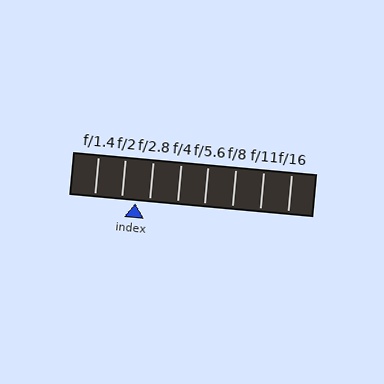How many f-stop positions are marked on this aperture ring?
There are 8 f-stop positions marked.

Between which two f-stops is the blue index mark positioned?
The index mark is between f/2 and f/2.8.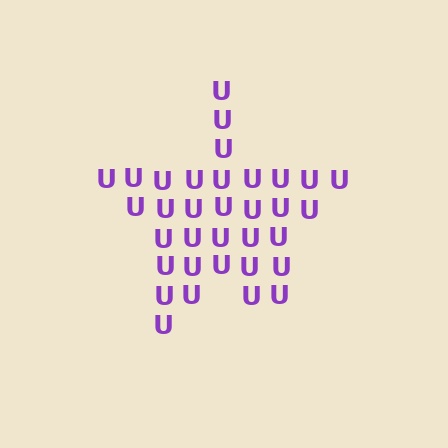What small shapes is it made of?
It is made of small letter U's.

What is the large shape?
The large shape is a star.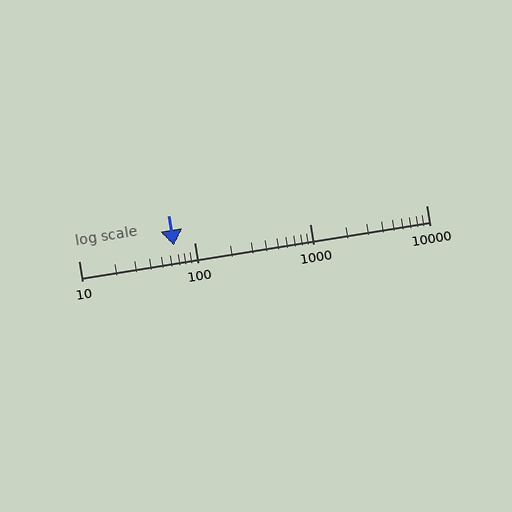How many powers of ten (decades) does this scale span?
The scale spans 3 decades, from 10 to 10000.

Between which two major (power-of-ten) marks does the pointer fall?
The pointer is between 10 and 100.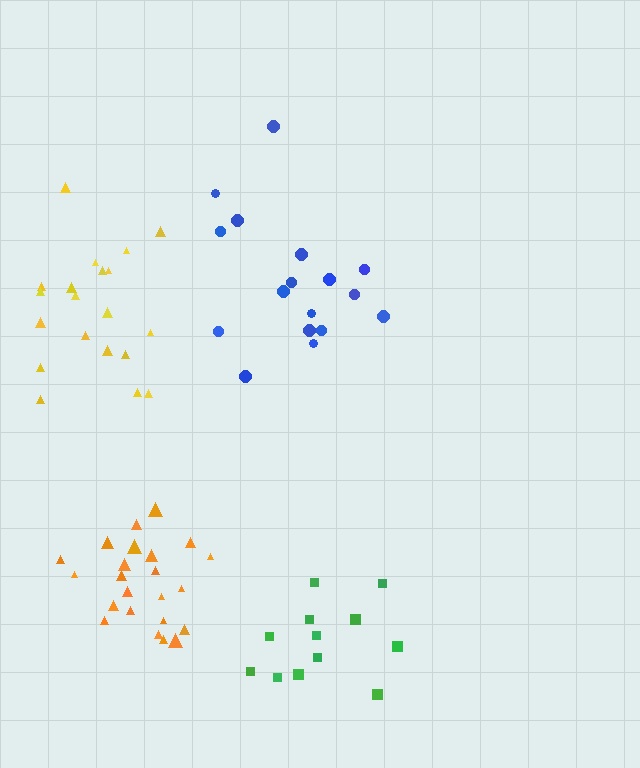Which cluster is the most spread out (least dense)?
Green.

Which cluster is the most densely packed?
Orange.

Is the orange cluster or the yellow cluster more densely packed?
Orange.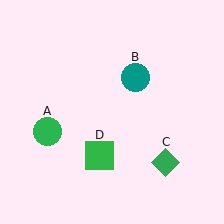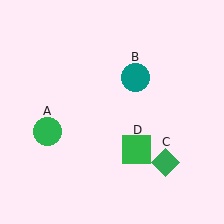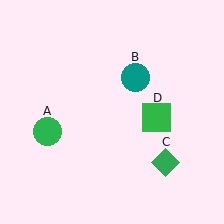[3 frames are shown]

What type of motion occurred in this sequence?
The green square (object D) rotated counterclockwise around the center of the scene.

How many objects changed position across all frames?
1 object changed position: green square (object D).